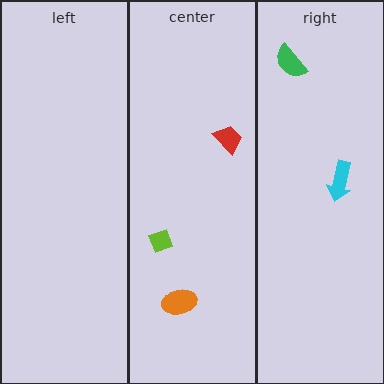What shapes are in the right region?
The cyan arrow, the green semicircle.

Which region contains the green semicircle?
The right region.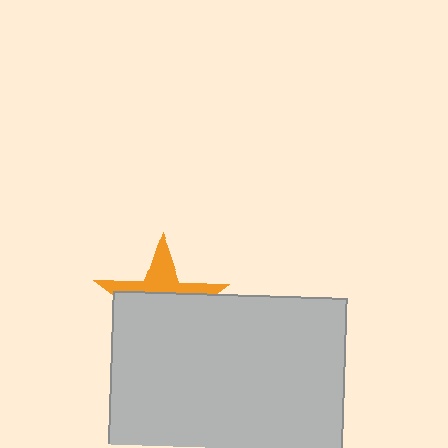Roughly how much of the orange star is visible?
A small part of it is visible (roughly 35%).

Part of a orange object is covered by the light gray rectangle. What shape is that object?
It is a star.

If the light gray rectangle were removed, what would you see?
You would see the complete orange star.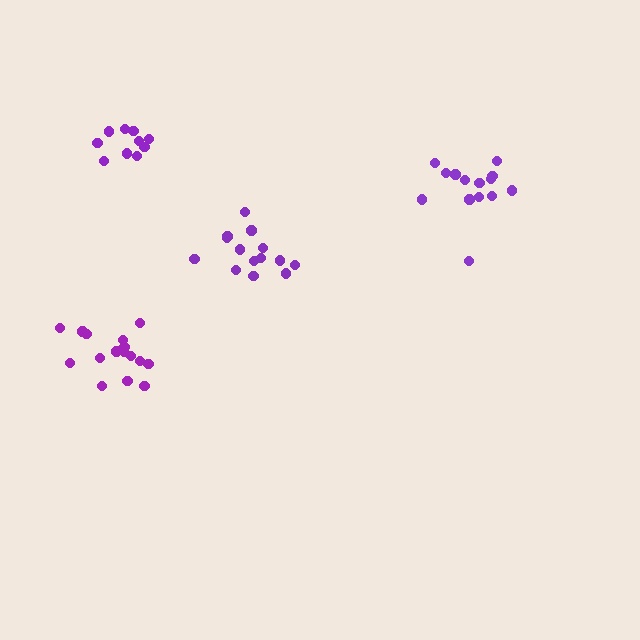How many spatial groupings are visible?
There are 4 spatial groupings.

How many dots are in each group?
Group 1: 14 dots, Group 2: 10 dots, Group 3: 14 dots, Group 4: 16 dots (54 total).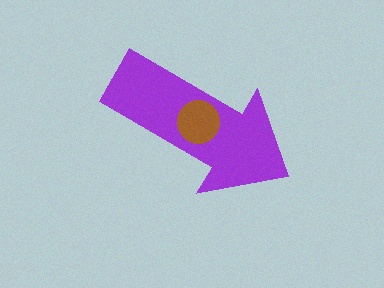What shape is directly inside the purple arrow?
The brown circle.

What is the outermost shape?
The purple arrow.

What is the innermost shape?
The brown circle.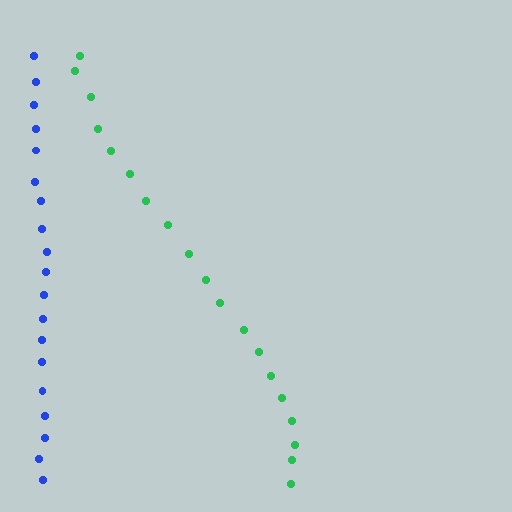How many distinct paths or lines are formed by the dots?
There are 2 distinct paths.